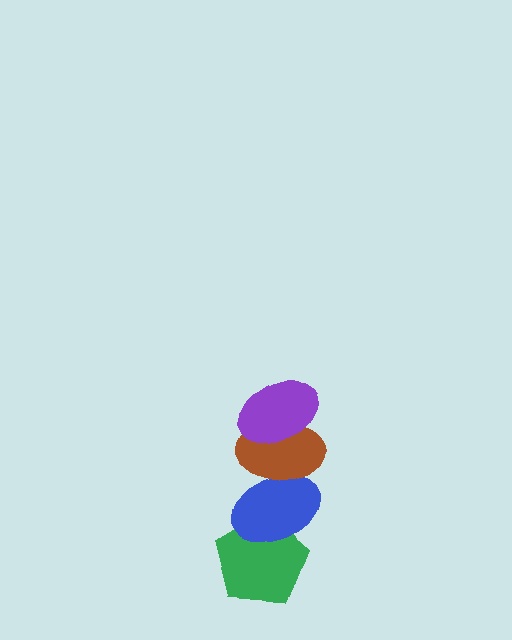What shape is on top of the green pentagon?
The blue ellipse is on top of the green pentagon.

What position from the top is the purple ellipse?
The purple ellipse is 1st from the top.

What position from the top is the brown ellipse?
The brown ellipse is 2nd from the top.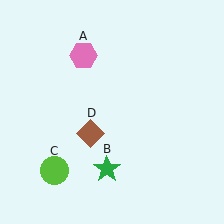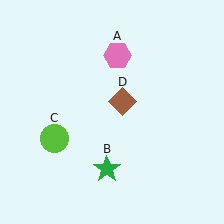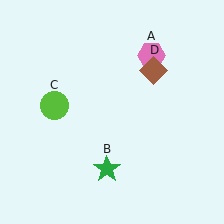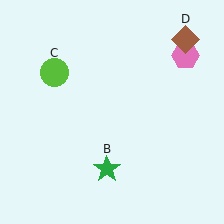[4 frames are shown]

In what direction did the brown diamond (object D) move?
The brown diamond (object D) moved up and to the right.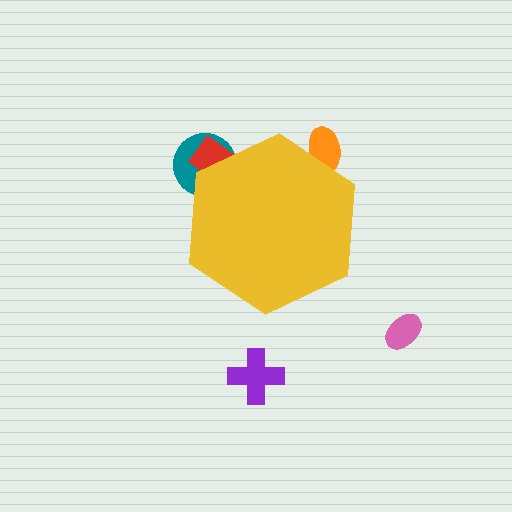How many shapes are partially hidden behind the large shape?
3 shapes are partially hidden.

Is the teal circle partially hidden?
Yes, the teal circle is partially hidden behind the yellow hexagon.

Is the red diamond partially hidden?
Yes, the red diamond is partially hidden behind the yellow hexagon.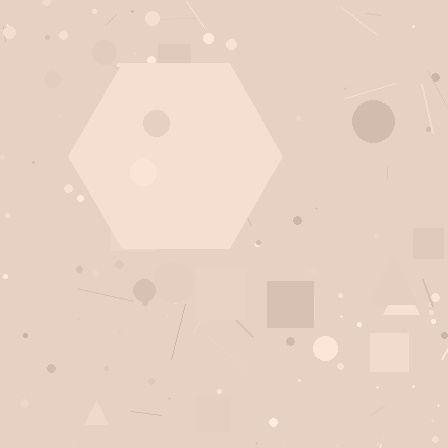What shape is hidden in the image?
A hexagon is hidden in the image.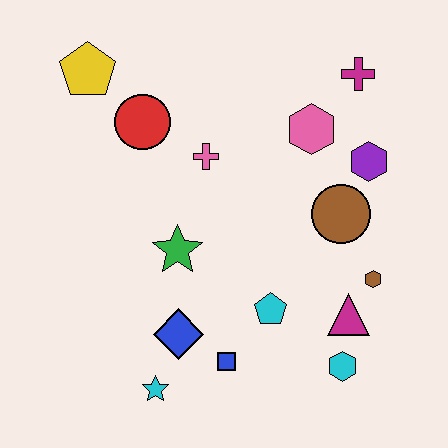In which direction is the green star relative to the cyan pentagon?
The green star is to the left of the cyan pentagon.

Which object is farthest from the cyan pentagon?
The yellow pentagon is farthest from the cyan pentagon.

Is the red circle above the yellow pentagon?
No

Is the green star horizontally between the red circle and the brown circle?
Yes